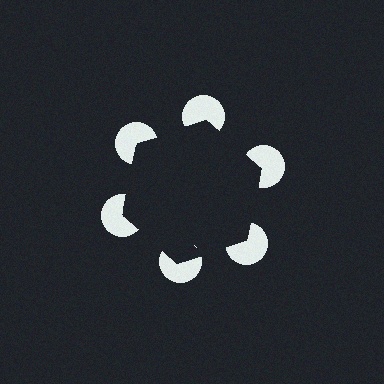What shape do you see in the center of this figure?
An illusory hexagon — its edges are inferred from the aligned wedge cuts in the pac-man discs, not physically drawn.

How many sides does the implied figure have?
6 sides.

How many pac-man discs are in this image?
There are 6 — one at each vertex of the illusory hexagon.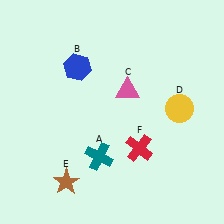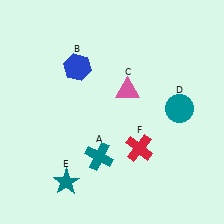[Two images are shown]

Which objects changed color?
D changed from yellow to teal. E changed from brown to teal.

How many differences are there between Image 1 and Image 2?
There are 2 differences between the two images.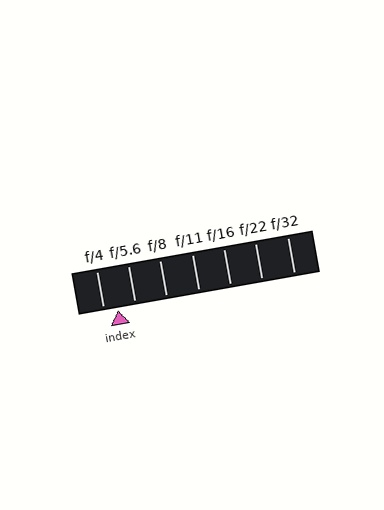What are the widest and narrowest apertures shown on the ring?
The widest aperture shown is f/4 and the narrowest is f/32.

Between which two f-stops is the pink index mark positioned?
The index mark is between f/4 and f/5.6.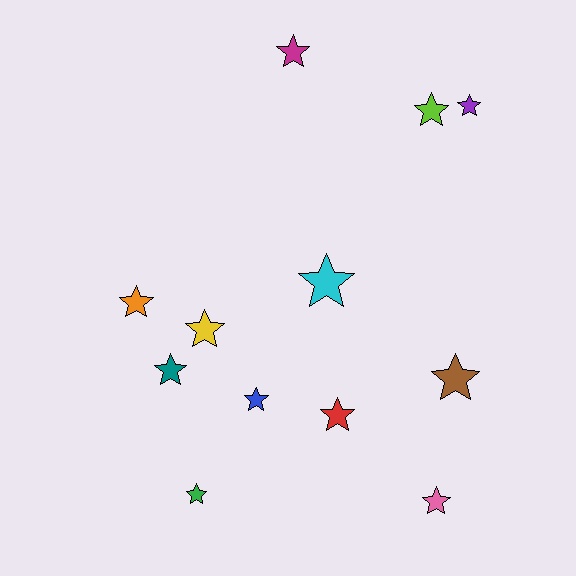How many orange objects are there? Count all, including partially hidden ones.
There is 1 orange object.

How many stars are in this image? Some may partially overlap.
There are 12 stars.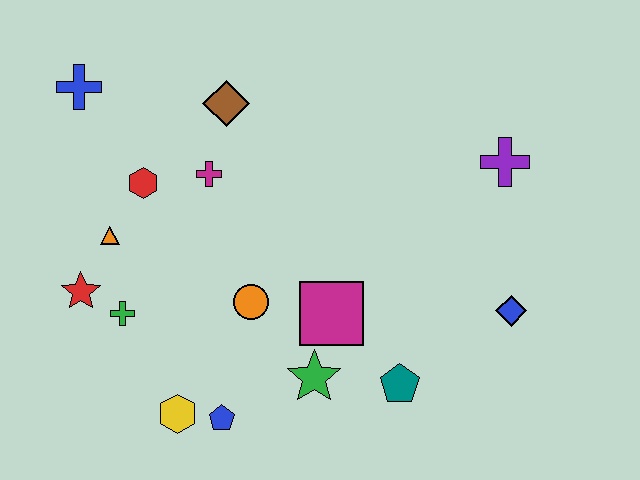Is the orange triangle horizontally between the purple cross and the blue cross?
Yes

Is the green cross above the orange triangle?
No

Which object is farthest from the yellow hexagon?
The purple cross is farthest from the yellow hexagon.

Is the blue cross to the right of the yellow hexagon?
No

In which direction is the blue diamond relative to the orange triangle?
The blue diamond is to the right of the orange triangle.